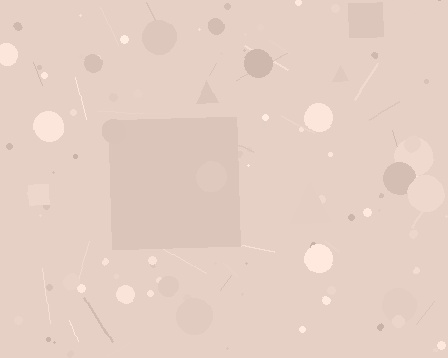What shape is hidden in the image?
A square is hidden in the image.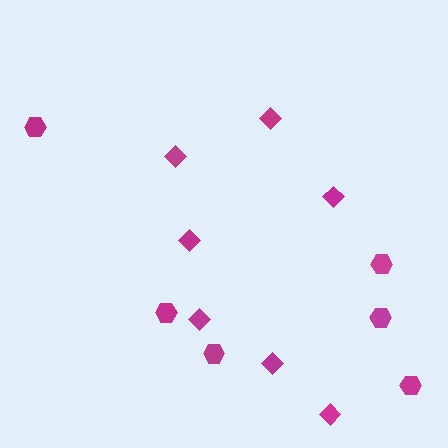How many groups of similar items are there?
There are 2 groups: one group of hexagons (6) and one group of diamonds (7).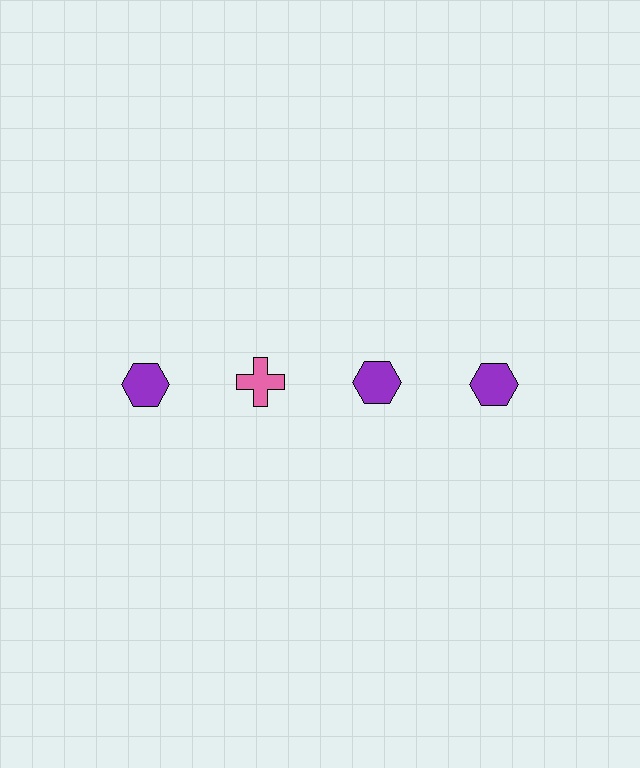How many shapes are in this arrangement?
There are 4 shapes arranged in a grid pattern.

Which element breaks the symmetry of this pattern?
The pink cross in the top row, second from left column breaks the symmetry. All other shapes are purple hexagons.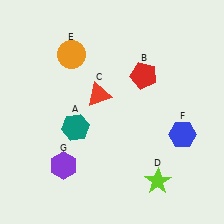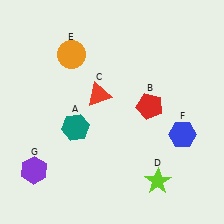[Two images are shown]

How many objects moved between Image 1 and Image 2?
2 objects moved between the two images.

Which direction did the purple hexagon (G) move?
The purple hexagon (G) moved left.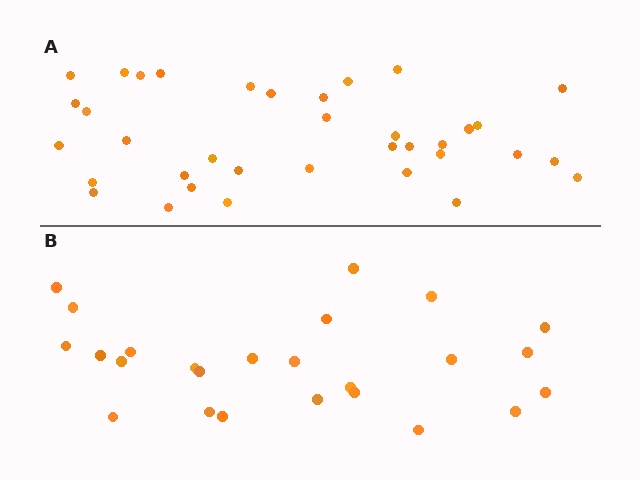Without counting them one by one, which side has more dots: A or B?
Region A (the top region) has more dots.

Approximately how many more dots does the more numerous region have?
Region A has roughly 12 or so more dots than region B.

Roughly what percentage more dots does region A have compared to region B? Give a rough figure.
About 45% more.